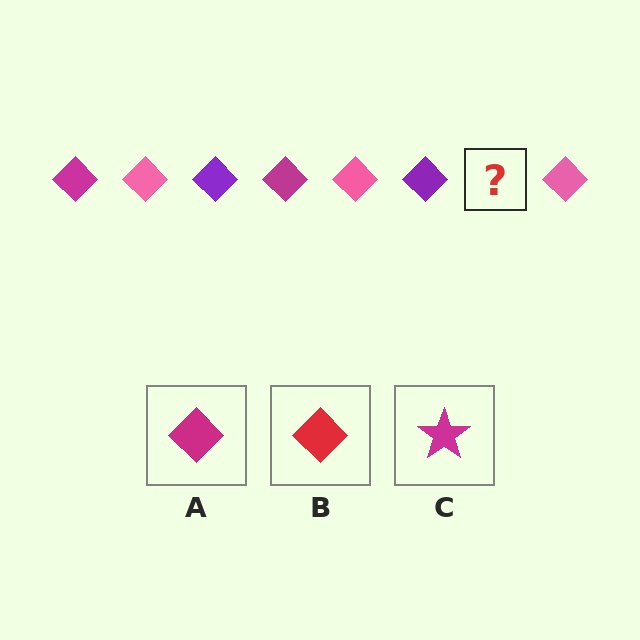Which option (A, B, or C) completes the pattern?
A.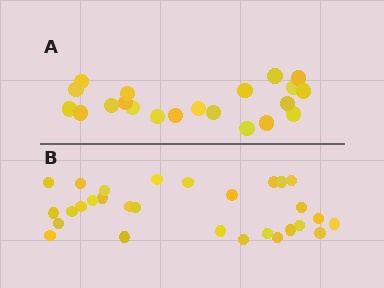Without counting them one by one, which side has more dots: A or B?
Region B (the bottom region) has more dots.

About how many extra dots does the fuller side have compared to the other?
Region B has roughly 8 or so more dots than region A.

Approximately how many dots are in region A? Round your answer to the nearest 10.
About 20 dots. (The exact count is 21, which rounds to 20.)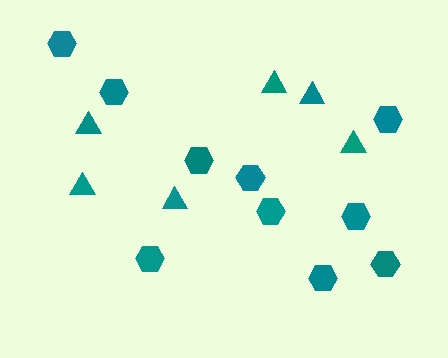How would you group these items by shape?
There are 2 groups: one group of triangles (6) and one group of hexagons (10).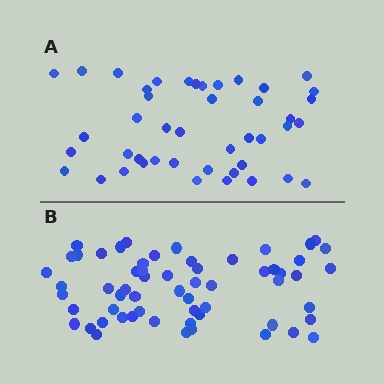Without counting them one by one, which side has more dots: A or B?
Region B (the bottom region) has more dots.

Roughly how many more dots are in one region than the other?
Region B has approximately 15 more dots than region A.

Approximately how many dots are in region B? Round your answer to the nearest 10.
About 60 dots.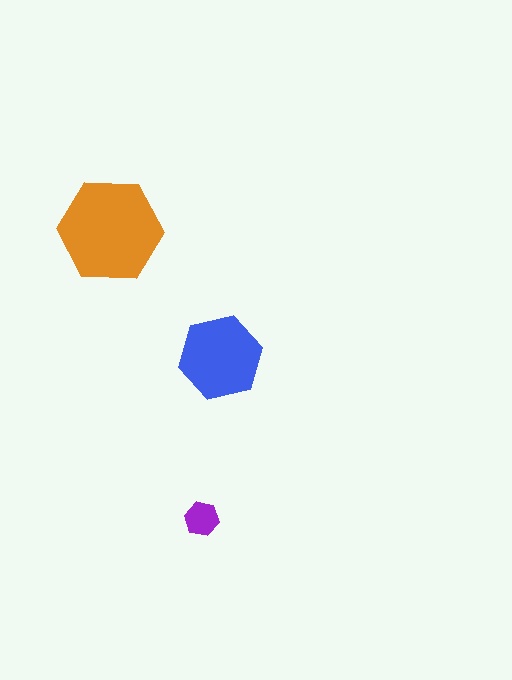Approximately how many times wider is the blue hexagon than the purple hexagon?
About 2.5 times wider.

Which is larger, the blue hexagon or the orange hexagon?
The orange one.